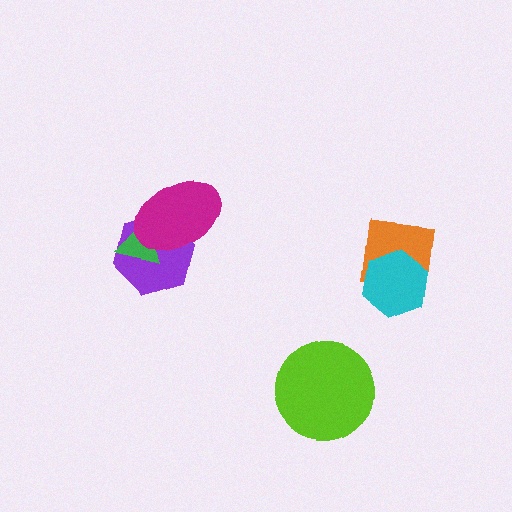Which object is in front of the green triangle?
The magenta ellipse is in front of the green triangle.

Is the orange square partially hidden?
Yes, it is partially covered by another shape.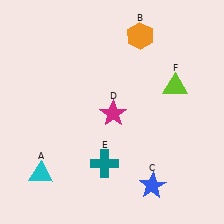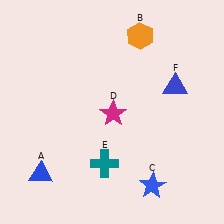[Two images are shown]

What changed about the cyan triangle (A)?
In Image 1, A is cyan. In Image 2, it changed to blue.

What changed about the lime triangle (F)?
In Image 1, F is lime. In Image 2, it changed to blue.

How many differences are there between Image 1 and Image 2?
There are 2 differences between the two images.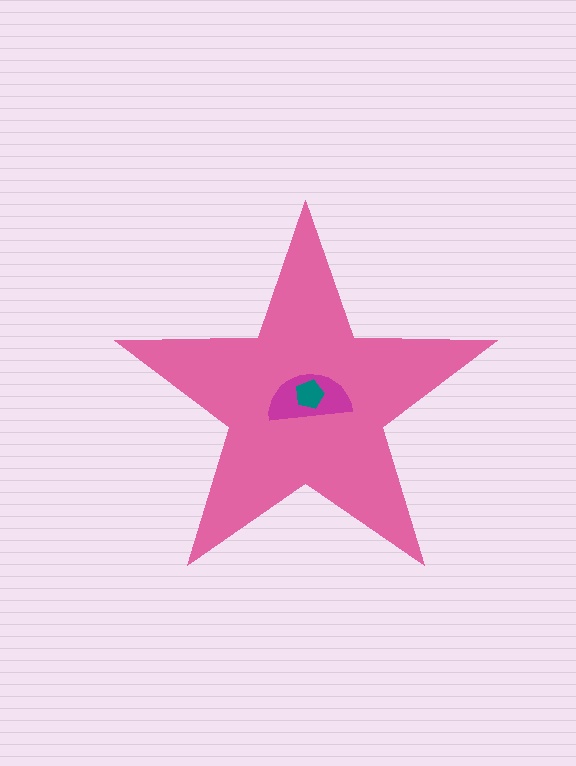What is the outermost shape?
The pink star.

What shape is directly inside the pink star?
The magenta semicircle.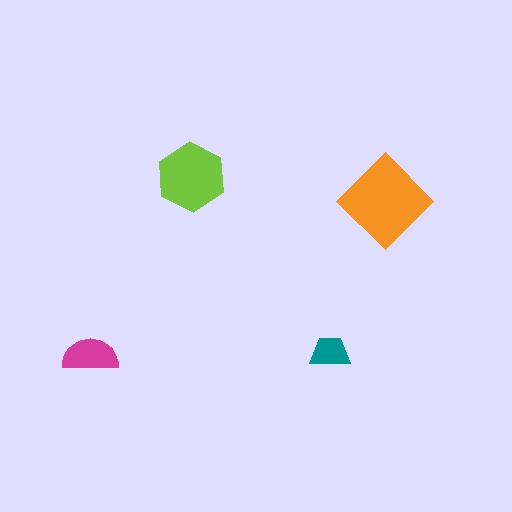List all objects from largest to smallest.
The orange diamond, the lime hexagon, the magenta semicircle, the teal trapezoid.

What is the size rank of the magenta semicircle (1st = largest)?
3rd.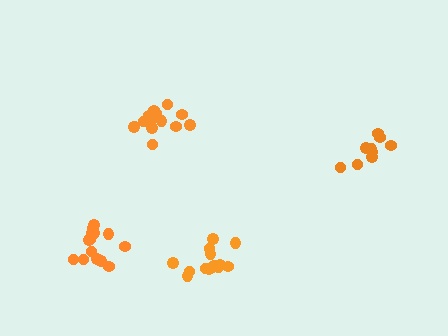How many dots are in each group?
Group 1: 9 dots, Group 2: 14 dots, Group 3: 14 dots, Group 4: 14 dots (51 total).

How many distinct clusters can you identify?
There are 4 distinct clusters.